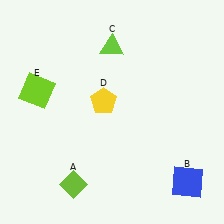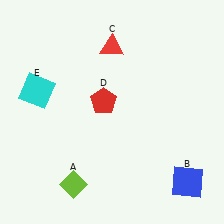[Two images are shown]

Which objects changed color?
C changed from lime to red. D changed from yellow to red. E changed from lime to cyan.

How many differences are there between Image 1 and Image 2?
There are 3 differences between the two images.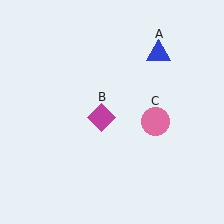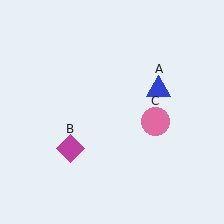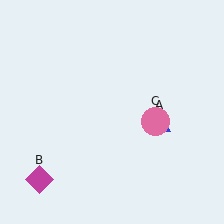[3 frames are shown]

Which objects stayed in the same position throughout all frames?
Pink circle (object C) remained stationary.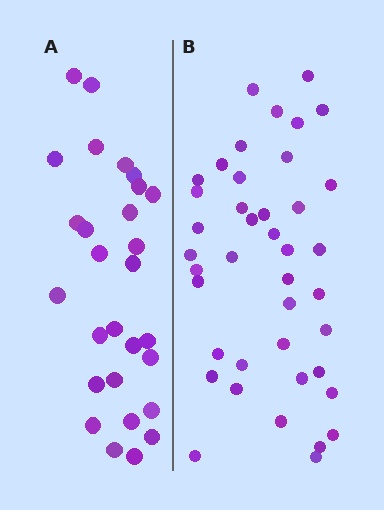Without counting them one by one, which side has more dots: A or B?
Region B (the right region) has more dots.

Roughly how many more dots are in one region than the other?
Region B has approximately 15 more dots than region A.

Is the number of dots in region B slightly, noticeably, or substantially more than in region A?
Region B has substantially more. The ratio is roughly 1.5 to 1.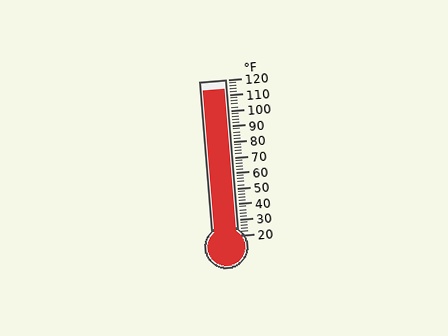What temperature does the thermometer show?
The thermometer shows approximately 114°F.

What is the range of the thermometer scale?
The thermometer scale ranges from 20°F to 120°F.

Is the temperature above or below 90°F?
The temperature is above 90°F.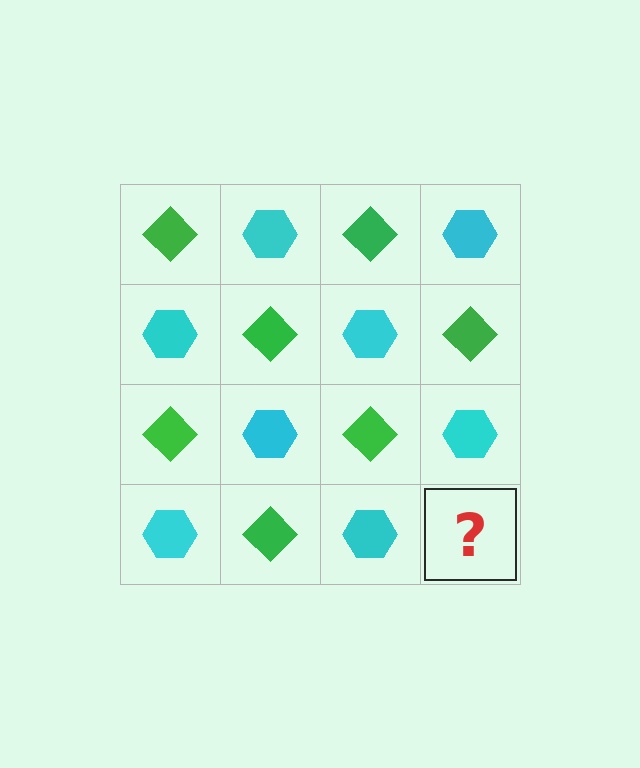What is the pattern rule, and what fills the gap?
The rule is that it alternates green diamond and cyan hexagon in a checkerboard pattern. The gap should be filled with a green diamond.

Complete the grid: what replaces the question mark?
The question mark should be replaced with a green diamond.